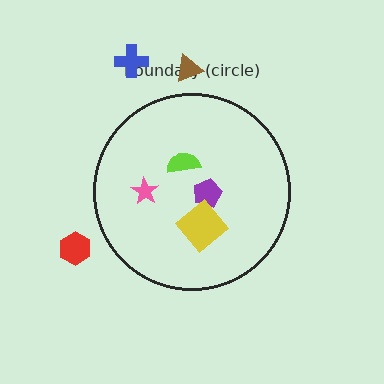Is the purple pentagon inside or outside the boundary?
Inside.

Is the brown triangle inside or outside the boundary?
Outside.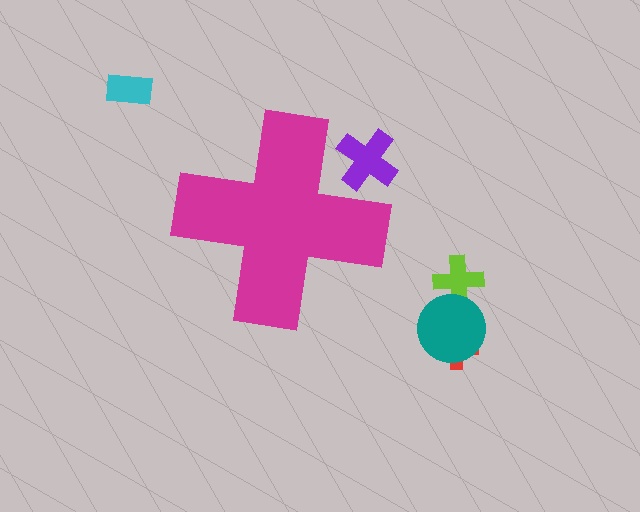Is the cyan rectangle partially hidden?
No, the cyan rectangle is fully visible.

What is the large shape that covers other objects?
A magenta cross.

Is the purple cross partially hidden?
Yes, the purple cross is partially hidden behind the magenta cross.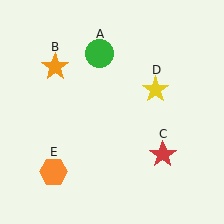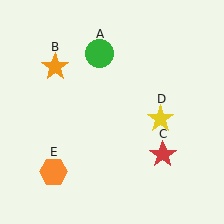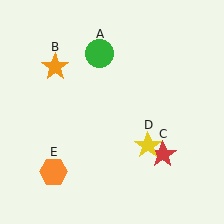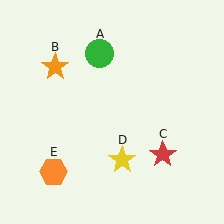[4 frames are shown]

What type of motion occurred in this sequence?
The yellow star (object D) rotated clockwise around the center of the scene.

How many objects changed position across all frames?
1 object changed position: yellow star (object D).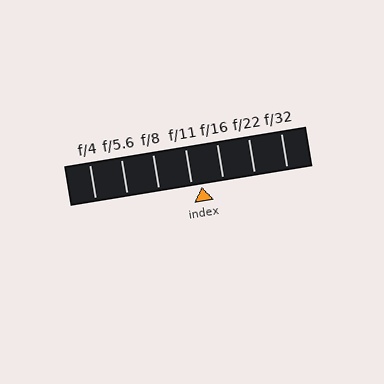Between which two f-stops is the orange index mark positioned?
The index mark is between f/11 and f/16.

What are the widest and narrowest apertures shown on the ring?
The widest aperture shown is f/4 and the narrowest is f/32.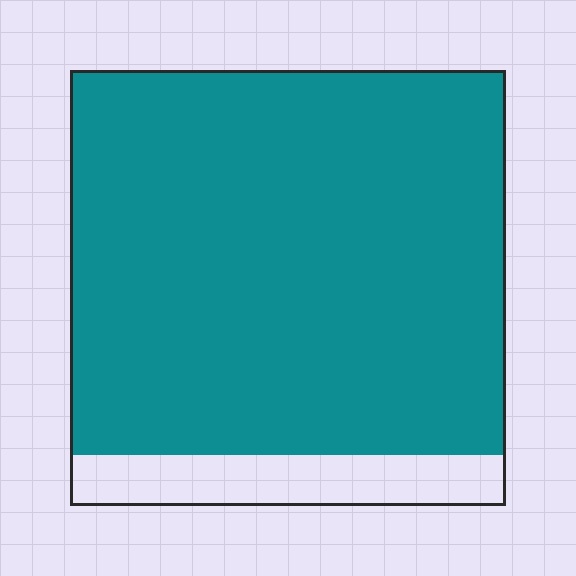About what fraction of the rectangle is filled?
About seven eighths (7/8).